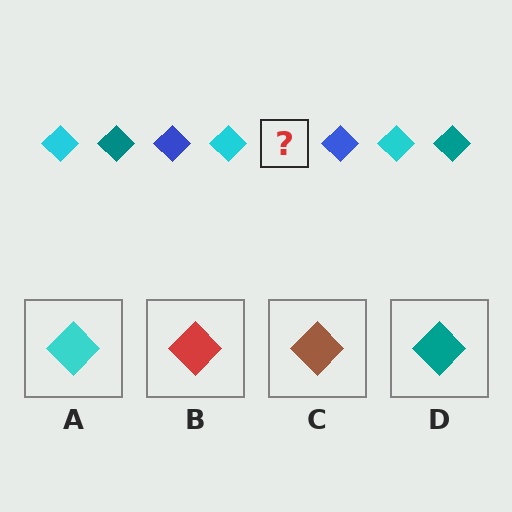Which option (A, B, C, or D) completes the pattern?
D.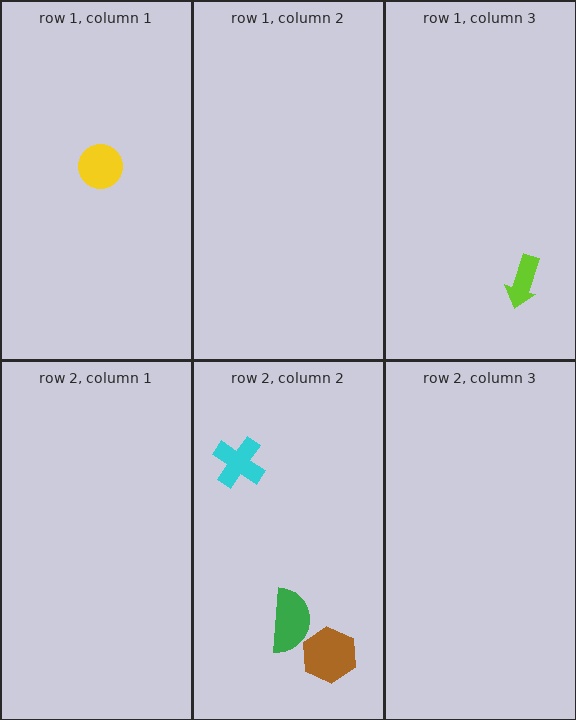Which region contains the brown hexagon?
The row 2, column 2 region.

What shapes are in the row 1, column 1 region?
The yellow circle.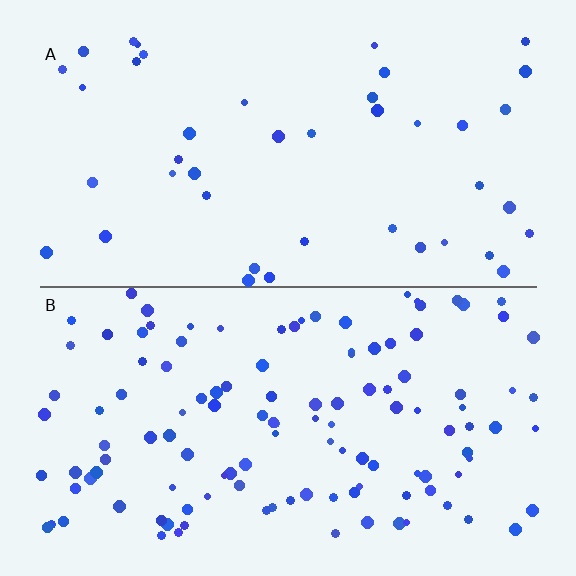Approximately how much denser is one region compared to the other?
Approximately 2.9× — region B over region A.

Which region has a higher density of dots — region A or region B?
B (the bottom).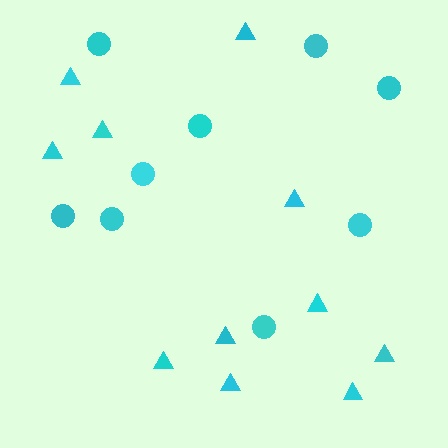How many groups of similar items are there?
There are 2 groups: one group of triangles (11) and one group of circles (9).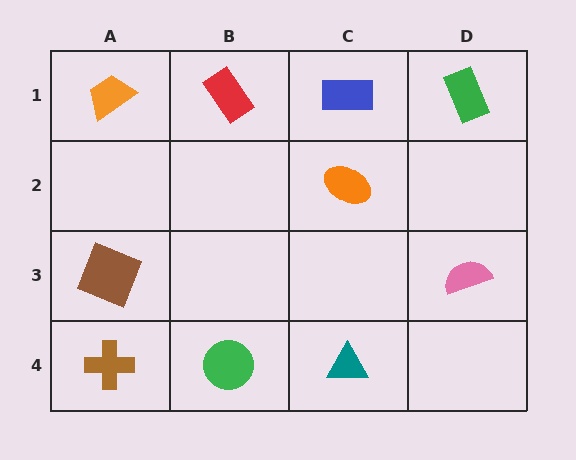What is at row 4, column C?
A teal triangle.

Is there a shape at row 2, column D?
No, that cell is empty.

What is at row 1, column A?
An orange trapezoid.